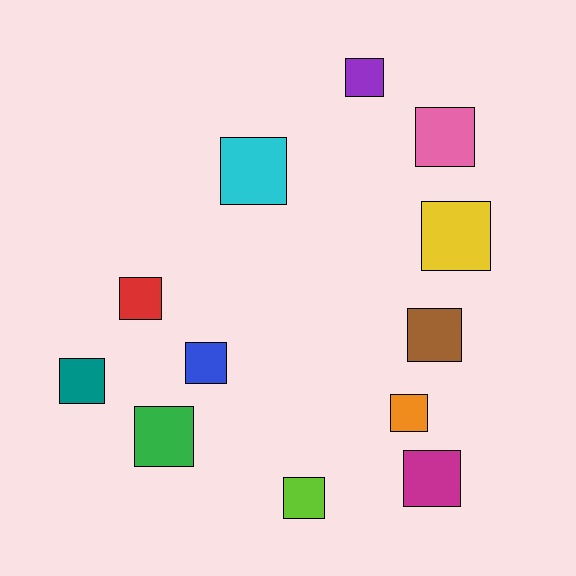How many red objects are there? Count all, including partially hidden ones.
There is 1 red object.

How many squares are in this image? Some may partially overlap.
There are 12 squares.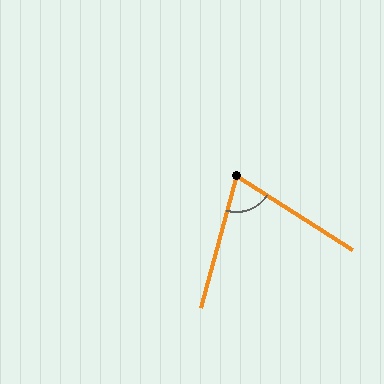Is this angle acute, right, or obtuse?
It is acute.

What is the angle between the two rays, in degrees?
Approximately 73 degrees.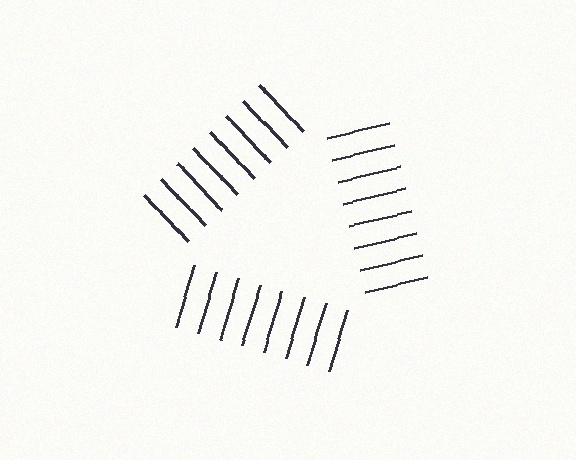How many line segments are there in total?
24 — 8 along each of the 3 edges.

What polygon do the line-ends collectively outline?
An illusory triangle — the line segments terminate on its edges but no continuous stroke is drawn.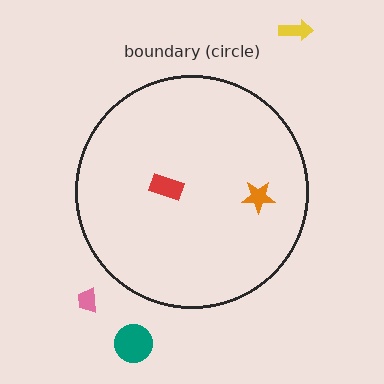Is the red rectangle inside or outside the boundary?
Inside.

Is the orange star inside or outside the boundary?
Inside.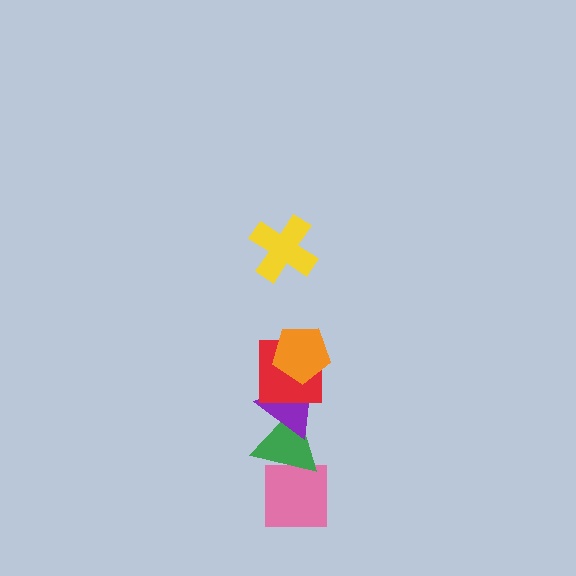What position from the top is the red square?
The red square is 3rd from the top.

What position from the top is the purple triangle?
The purple triangle is 4th from the top.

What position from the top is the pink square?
The pink square is 6th from the top.